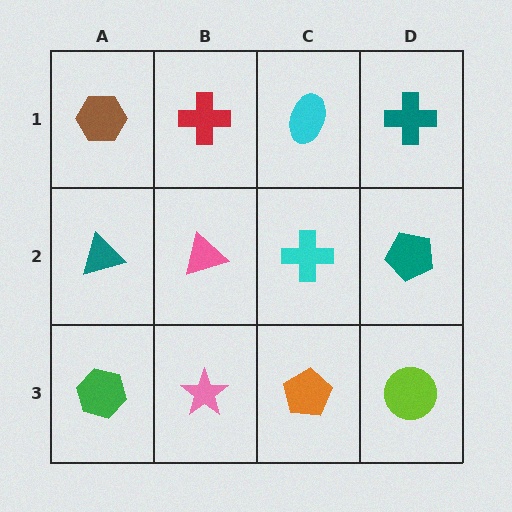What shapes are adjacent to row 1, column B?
A pink triangle (row 2, column B), a brown hexagon (row 1, column A), a cyan ellipse (row 1, column C).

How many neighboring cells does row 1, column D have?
2.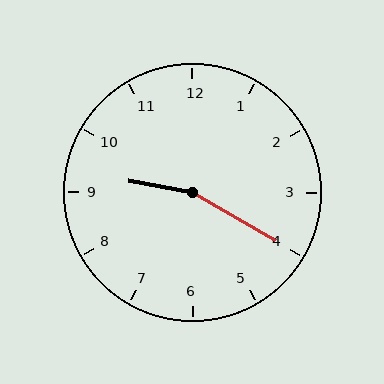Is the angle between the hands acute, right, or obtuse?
It is obtuse.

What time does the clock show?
9:20.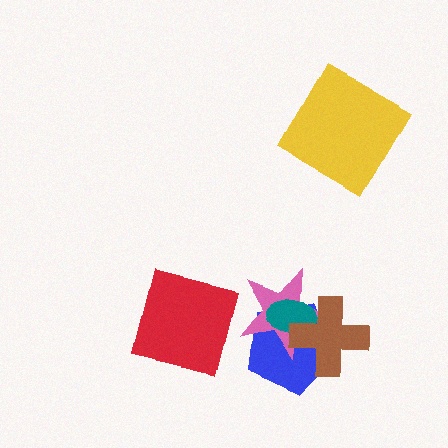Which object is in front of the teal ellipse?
The brown cross is in front of the teal ellipse.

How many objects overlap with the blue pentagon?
3 objects overlap with the blue pentagon.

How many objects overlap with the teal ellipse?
3 objects overlap with the teal ellipse.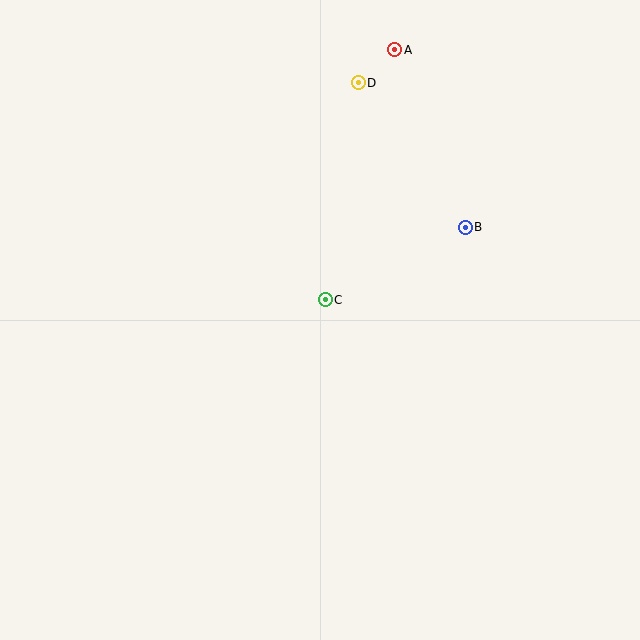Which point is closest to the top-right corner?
Point A is closest to the top-right corner.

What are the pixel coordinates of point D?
Point D is at (358, 83).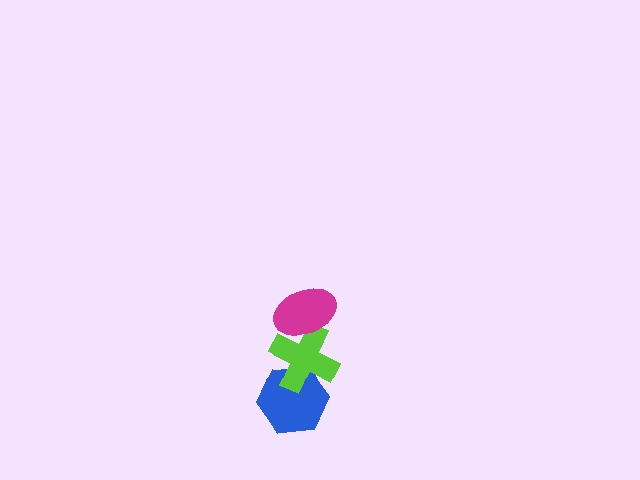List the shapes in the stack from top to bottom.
From top to bottom: the magenta ellipse, the lime cross, the blue hexagon.